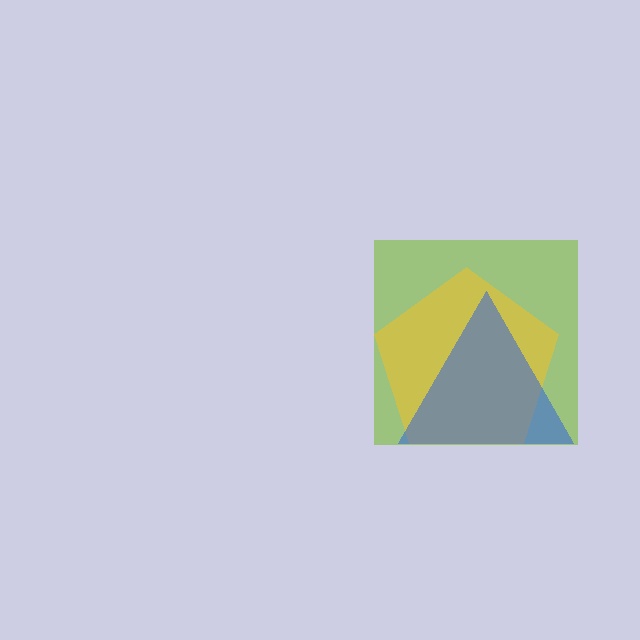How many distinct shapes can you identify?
There are 3 distinct shapes: a lime square, a yellow pentagon, a blue triangle.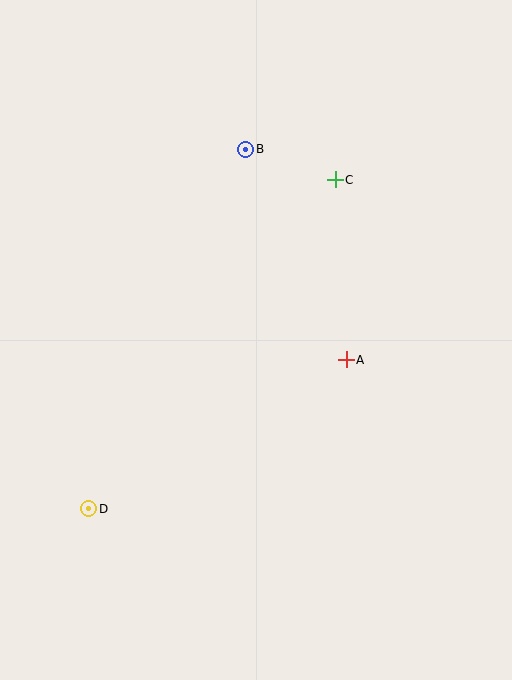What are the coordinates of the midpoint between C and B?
The midpoint between C and B is at (291, 164).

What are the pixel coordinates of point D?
Point D is at (89, 509).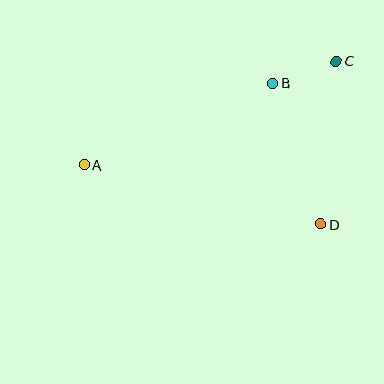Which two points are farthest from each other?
Points A and C are farthest from each other.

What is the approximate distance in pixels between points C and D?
The distance between C and D is approximately 164 pixels.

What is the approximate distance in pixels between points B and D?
The distance between B and D is approximately 149 pixels.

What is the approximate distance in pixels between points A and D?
The distance between A and D is approximately 244 pixels.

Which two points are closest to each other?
Points B and C are closest to each other.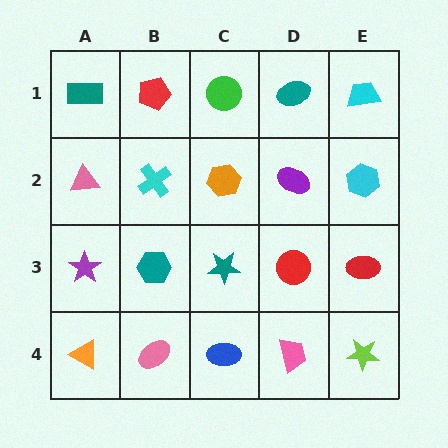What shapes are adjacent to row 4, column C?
A teal star (row 3, column C), a pink ellipse (row 4, column B), a pink trapezoid (row 4, column D).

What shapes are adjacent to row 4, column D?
A red circle (row 3, column D), a blue ellipse (row 4, column C), a lime star (row 4, column E).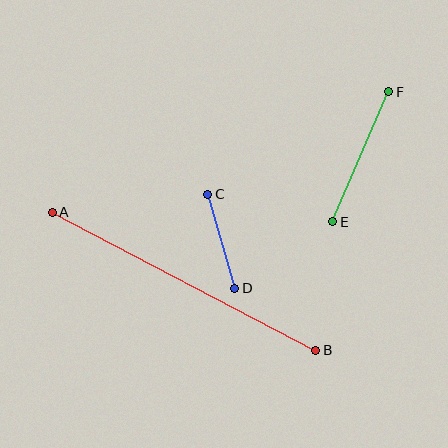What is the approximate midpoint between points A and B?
The midpoint is at approximately (184, 281) pixels.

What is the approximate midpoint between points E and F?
The midpoint is at approximately (361, 157) pixels.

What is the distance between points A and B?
The distance is approximately 297 pixels.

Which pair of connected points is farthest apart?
Points A and B are farthest apart.